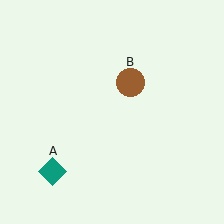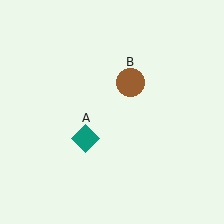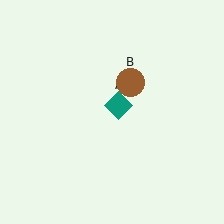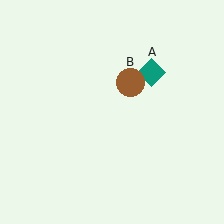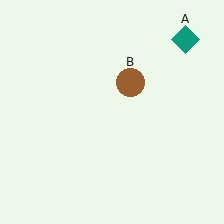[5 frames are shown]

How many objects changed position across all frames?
1 object changed position: teal diamond (object A).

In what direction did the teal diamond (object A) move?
The teal diamond (object A) moved up and to the right.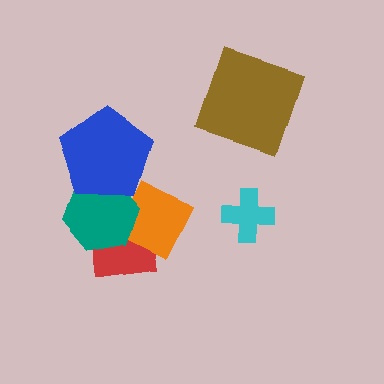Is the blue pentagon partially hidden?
No, no other shape covers it.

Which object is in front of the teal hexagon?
The blue pentagon is in front of the teal hexagon.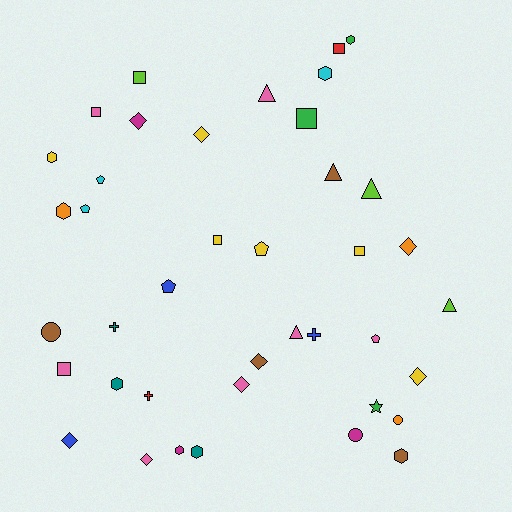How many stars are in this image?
There is 1 star.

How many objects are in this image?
There are 40 objects.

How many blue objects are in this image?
There are 3 blue objects.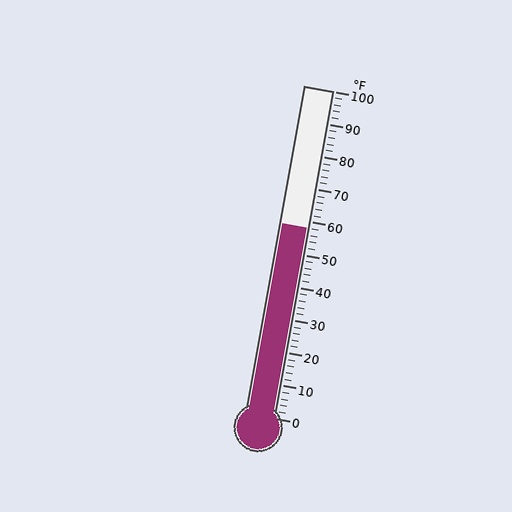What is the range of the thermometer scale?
The thermometer scale ranges from 0°F to 100°F.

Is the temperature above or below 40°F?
The temperature is above 40°F.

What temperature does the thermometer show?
The thermometer shows approximately 58°F.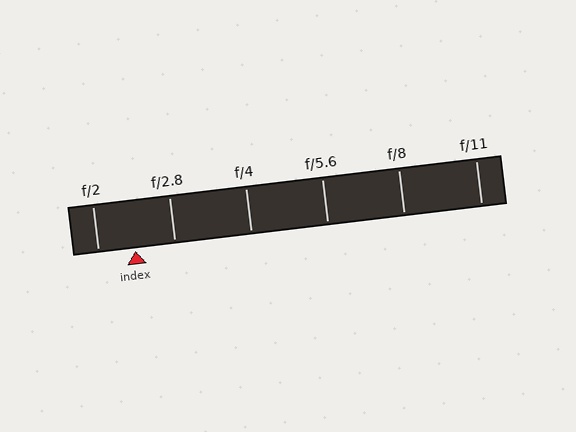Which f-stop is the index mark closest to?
The index mark is closest to f/2.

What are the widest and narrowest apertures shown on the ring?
The widest aperture shown is f/2 and the narrowest is f/11.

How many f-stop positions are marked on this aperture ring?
There are 6 f-stop positions marked.